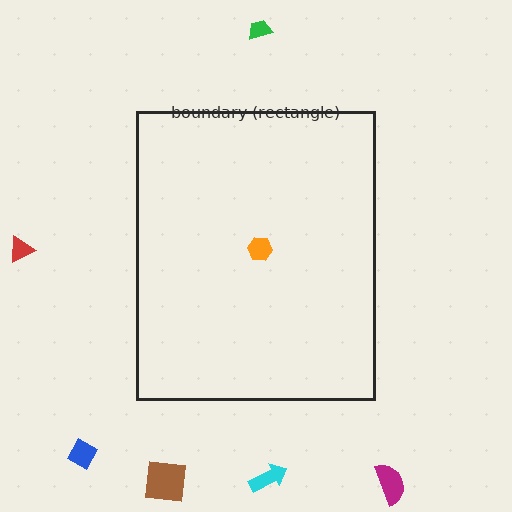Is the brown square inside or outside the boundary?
Outside.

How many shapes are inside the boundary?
1 inside, 6 outside.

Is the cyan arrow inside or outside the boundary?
Outside.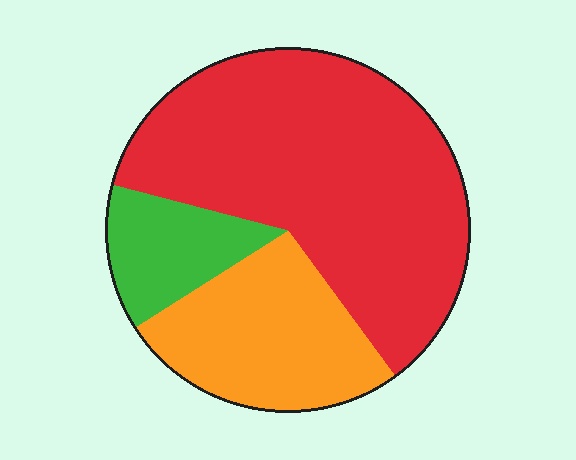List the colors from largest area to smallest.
From largest to smallest: red, orange, green.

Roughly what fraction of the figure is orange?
Orange takes up about one quarter (1/4) of the figure.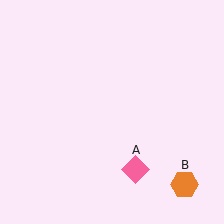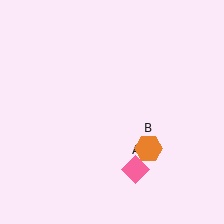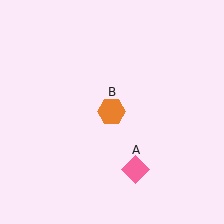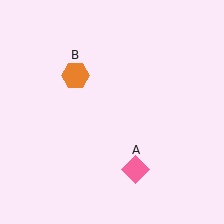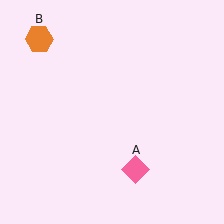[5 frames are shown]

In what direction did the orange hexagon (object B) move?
The orange hexagon (object B) moved up and to the left.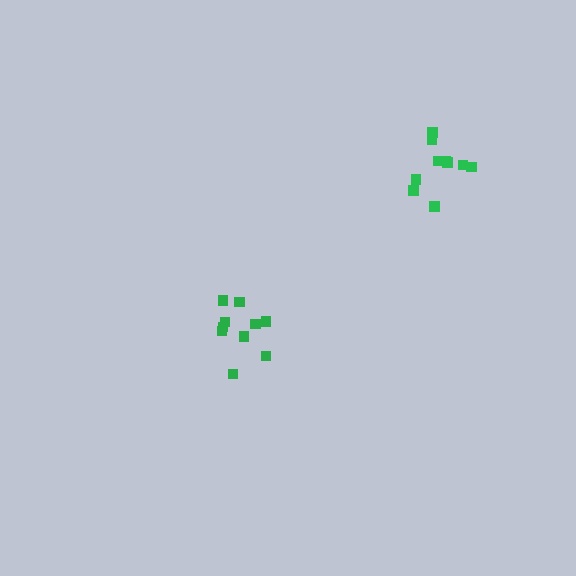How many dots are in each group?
Group 1: 10 dots, Group 2: 10 dots (20 total).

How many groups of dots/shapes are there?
There are 2 groups.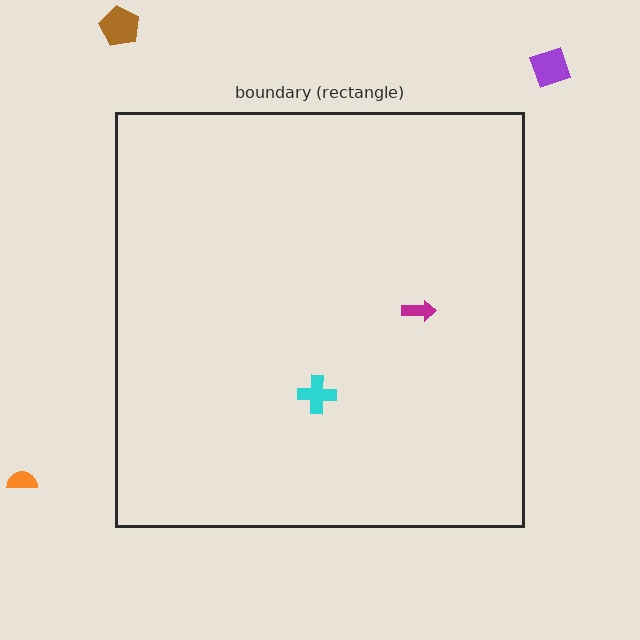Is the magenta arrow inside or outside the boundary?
Inside.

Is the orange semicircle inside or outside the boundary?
Outside.